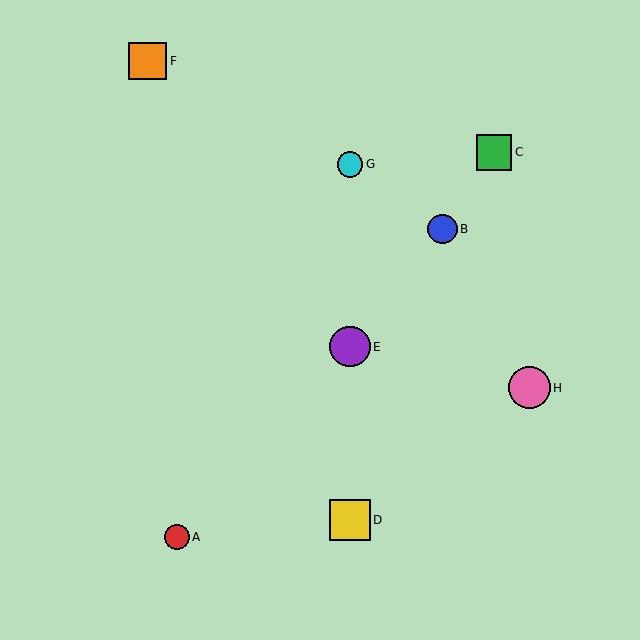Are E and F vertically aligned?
No, E is at x≈350 and F is at x≈148.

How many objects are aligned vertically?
3 objects (D, E, G) are aligned vertically.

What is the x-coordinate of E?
Object E is at x≈350.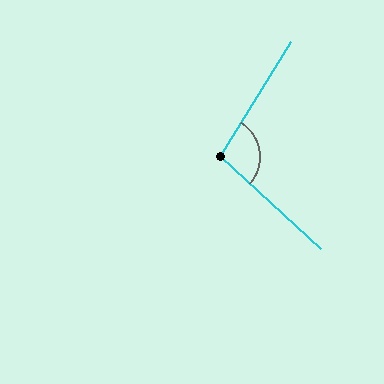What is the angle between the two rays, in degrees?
Approximately 100 degrees.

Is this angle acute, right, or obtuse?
It is obtuse.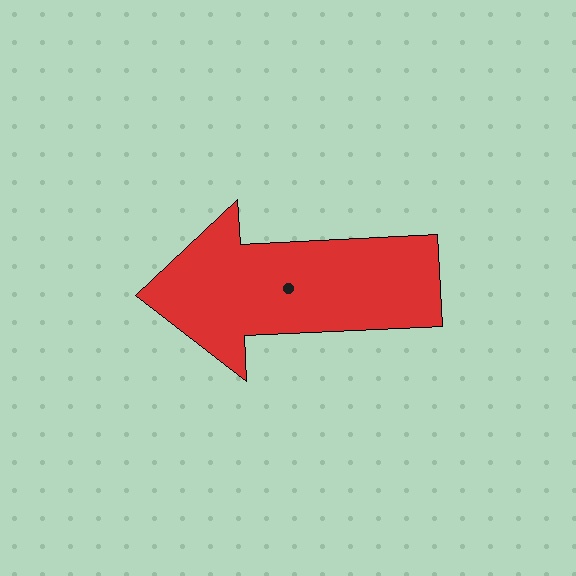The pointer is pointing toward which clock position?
Roughly 9 o'clock.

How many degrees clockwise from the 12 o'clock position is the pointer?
Approximately 267 degrees.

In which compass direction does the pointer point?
West.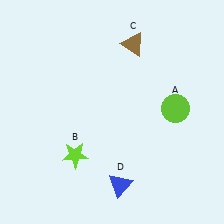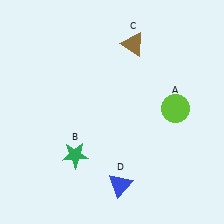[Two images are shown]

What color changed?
The star (B) changed from lime in Image 1 to green in Image 2.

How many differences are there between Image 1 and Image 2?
There is 1 difference between the two images.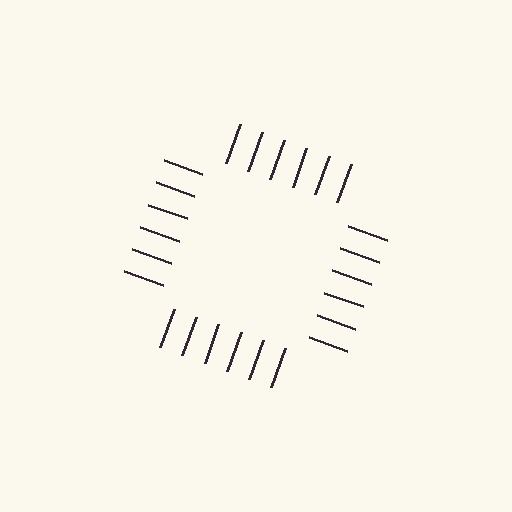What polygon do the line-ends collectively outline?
An illusory square — the line segments terminate on its edges but no continuous stroke is drawn.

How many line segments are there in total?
24 — 6 along each of the 4 edges.